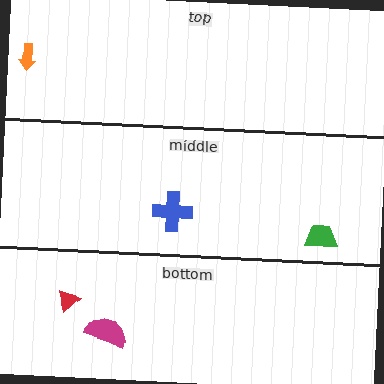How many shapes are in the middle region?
2.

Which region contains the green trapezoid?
The middle region.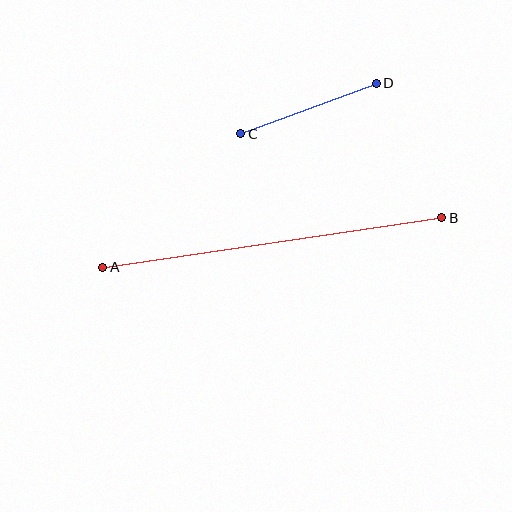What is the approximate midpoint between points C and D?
The midpoint is at approximately (309, 108) pixels.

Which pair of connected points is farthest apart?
Points A and B are farthest apart.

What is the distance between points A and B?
The distance is approximately 343 pixels.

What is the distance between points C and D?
The distance is approximately 145 pixels.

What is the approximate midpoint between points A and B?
The midpoint is at approximately (272, 242) pixels.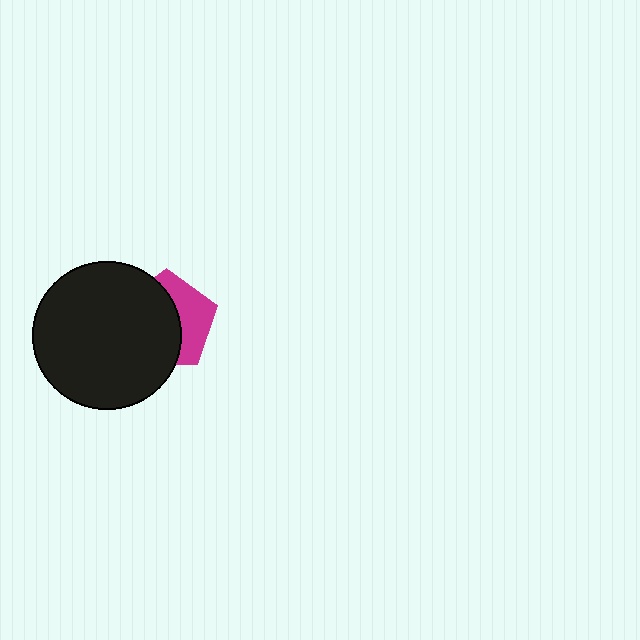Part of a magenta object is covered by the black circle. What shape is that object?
It is a pentagon.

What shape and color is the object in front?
The object in front is a black circle.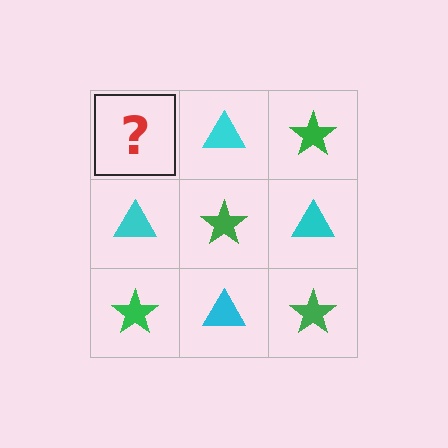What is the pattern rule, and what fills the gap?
The rule is that it alternates green star and cyan triangle in a checkerboard pattern. The gap should be filled with a green star.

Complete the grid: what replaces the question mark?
The question mark should be replaced with a green star.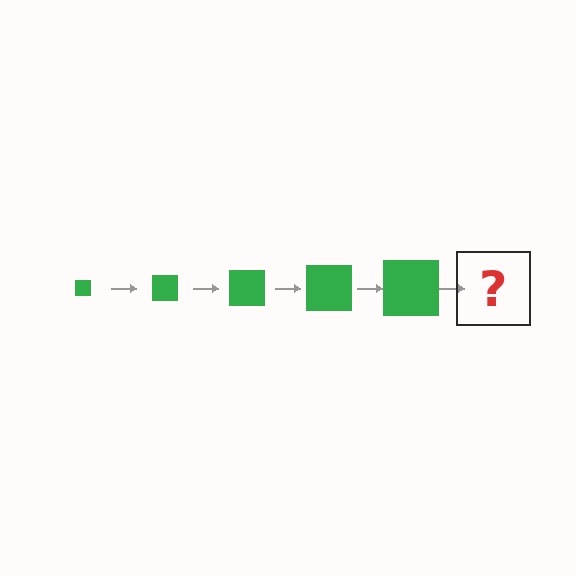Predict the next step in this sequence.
The next step is a green square, larger than the previous one.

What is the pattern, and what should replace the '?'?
The pattern is that the square gets progressively larger each step. The '?' should be a green square, larger than the previous one.